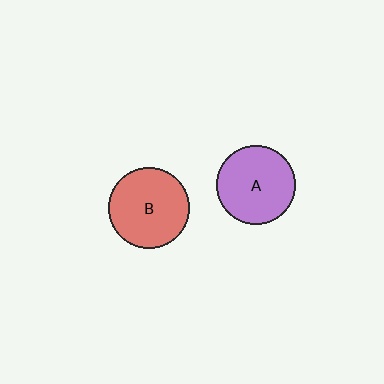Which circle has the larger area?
Circle B (red).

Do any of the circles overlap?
No, none of the circles overlap.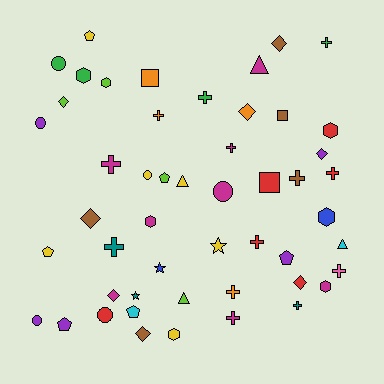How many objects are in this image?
There are 50 objects.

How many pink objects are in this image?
There is 1 pink object.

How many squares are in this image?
There are 3 squares.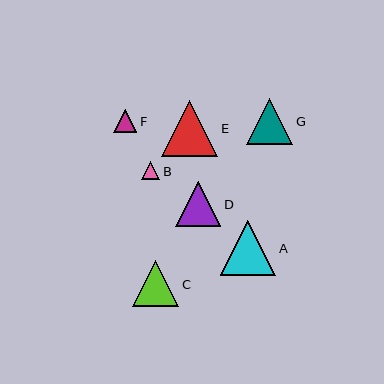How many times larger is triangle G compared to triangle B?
Triangle G is approximately 2.5 times the size of triangle B.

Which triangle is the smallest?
Triangle B is the smallest with a size of approximately 18 pixels.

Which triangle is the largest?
Triangle E is the largest with a size of approximately 56 pixels.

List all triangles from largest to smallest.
From largest to smallest: E, A, C, G, D, F, B.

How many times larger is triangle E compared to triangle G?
Triangle E is approximately 1.2 times the size of triangle G.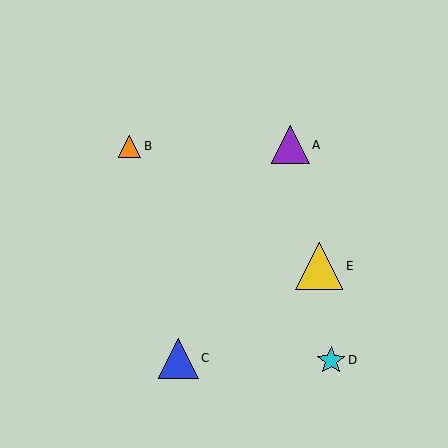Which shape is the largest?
The yellow triangle (labeled E) is the largest.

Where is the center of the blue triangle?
The center of the blue triangle is at (178, 358).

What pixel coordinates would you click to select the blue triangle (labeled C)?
Click at (178, 358) to select the blue triangle C.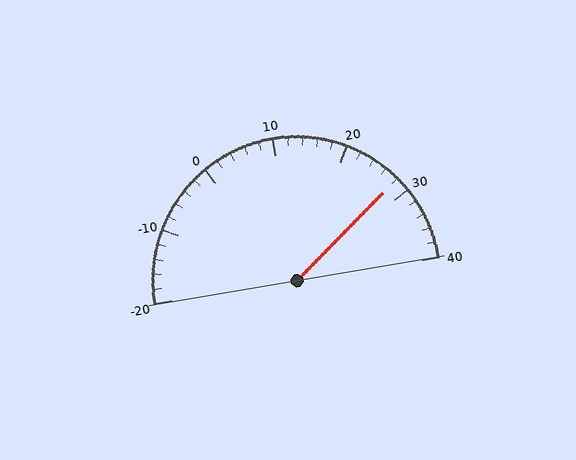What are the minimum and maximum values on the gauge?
The gauge ranges from -20 to 40.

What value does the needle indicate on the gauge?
The needle indicates approximately 28.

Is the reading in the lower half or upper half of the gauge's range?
The reading is in the upper half of the range (-20 to 40).